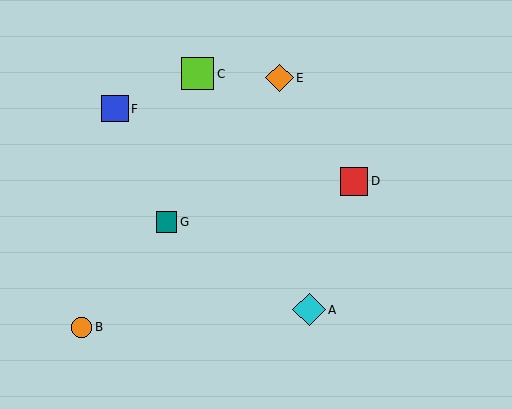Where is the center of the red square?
The center of the red square is at (354, 181).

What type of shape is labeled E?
Shape E is an orange diamond.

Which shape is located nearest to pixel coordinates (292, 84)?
The orange diamond (labeled E) at (279, 78) is nearest to that location.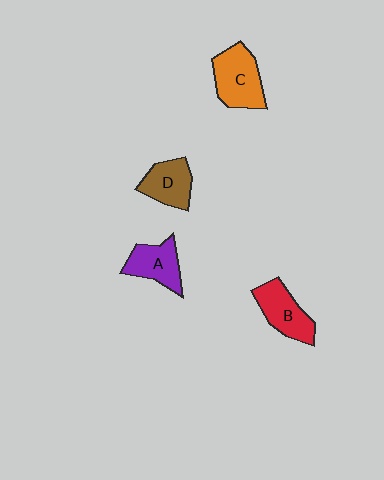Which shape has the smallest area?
Shape D (brown).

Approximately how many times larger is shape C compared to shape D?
Approximately 1.3 times.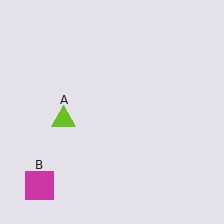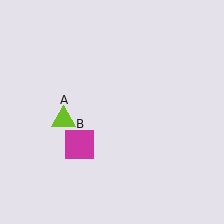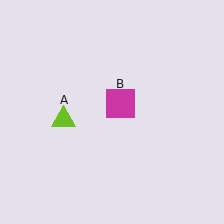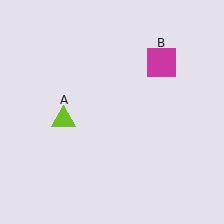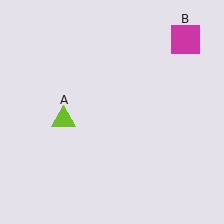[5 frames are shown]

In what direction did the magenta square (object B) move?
The magenta square (object B) moved up and to the right.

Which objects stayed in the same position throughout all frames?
Lime triangle (object A) remained stationary.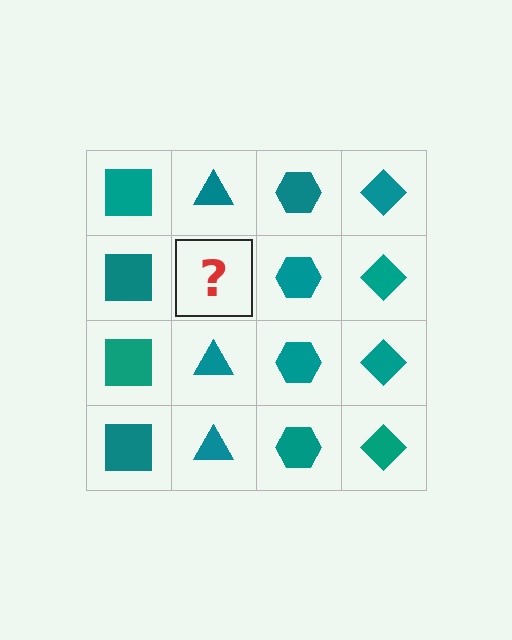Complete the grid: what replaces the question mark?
The question mark should be replaced with a teal triangle.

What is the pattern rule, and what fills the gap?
The rule is that each column has a consistent shape. The gap should be filled with a teal triangle.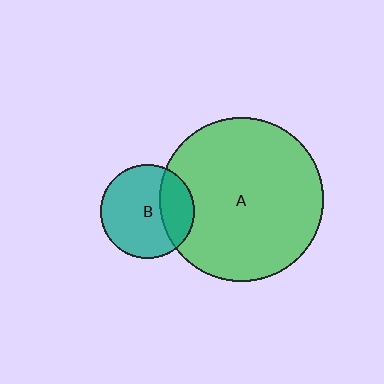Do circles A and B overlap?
Yes.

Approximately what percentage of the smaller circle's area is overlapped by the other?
Approximately 30%.